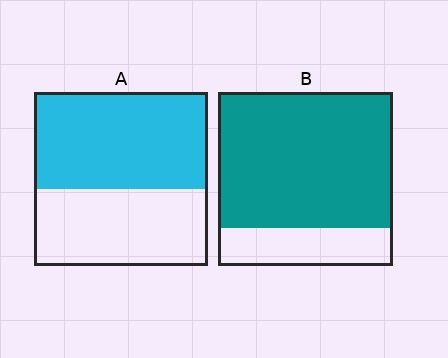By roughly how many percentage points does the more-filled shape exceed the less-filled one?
By roughly 20 percentage points (B over A).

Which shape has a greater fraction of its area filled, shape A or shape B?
Shape B.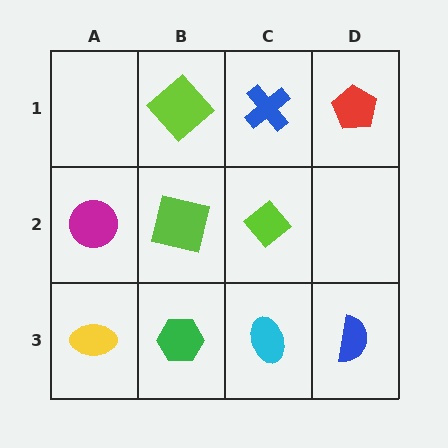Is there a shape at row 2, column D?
No, that cell is empty.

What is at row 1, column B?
A lime diamond.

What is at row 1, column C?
A blue cross.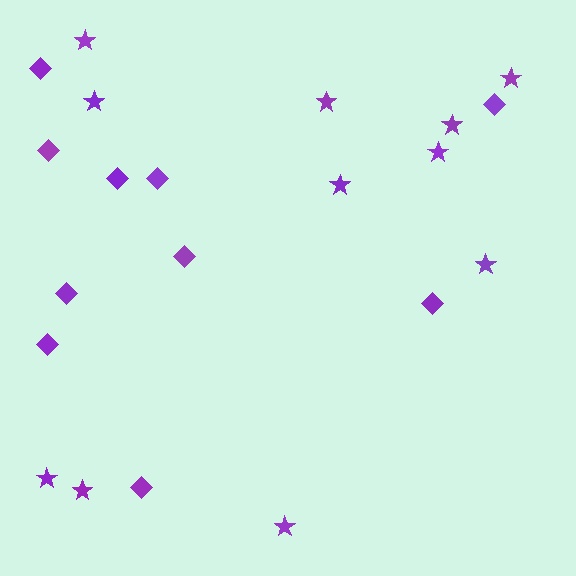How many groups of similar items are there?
There are 2 groups: one group of diamonds (10) and one group of stars (11).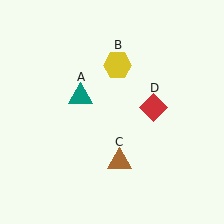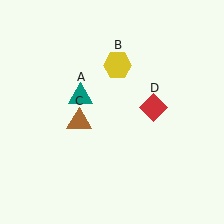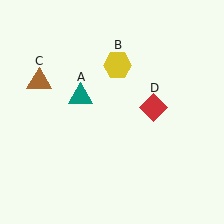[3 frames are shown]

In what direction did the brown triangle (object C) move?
The brown triangle (object C) moved up and to the left.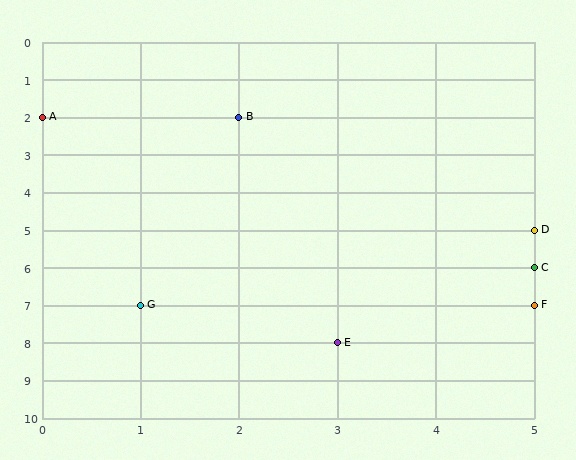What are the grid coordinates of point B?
Point B is at grid coordinates (2, 2).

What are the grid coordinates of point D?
Point D is at grid coordinates (5, 5).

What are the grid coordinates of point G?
Point G is at grid coordinates (1, 7).